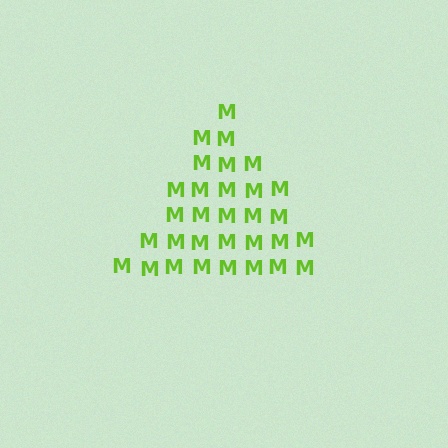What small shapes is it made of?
It is made of small letter M's.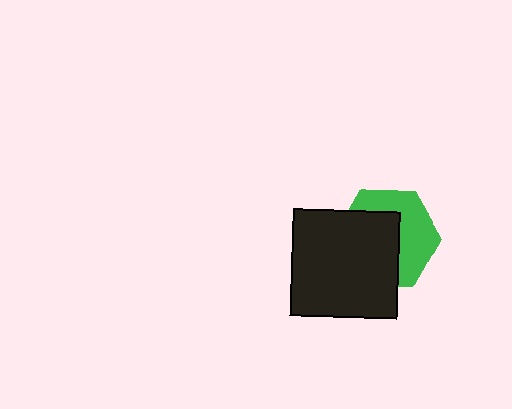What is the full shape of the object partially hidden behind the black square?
The partially hidden object is a green hexagon.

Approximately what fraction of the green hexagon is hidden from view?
Roughly 53% of the green hexagon is hidden behind the black square.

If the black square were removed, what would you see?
You would see the complete green hexagon.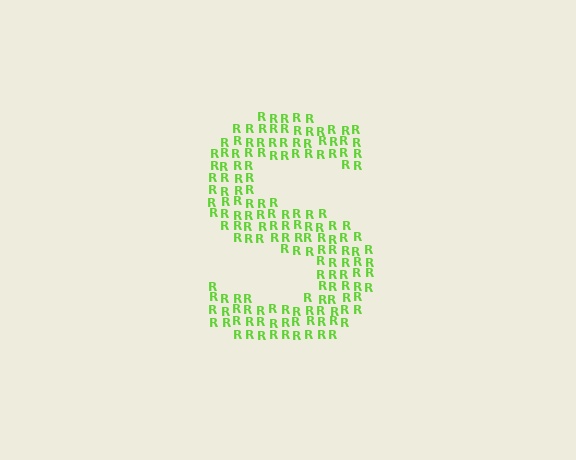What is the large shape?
The large shape is the letter S.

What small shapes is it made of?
It is made of small letter R's.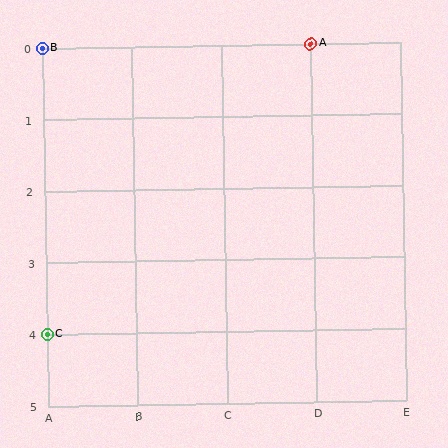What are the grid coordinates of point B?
Point B is at grid coordinates (A, 0).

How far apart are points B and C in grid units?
Points B and C are 4 rows apart.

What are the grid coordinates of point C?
Point C is at grid coordinates (A, 4).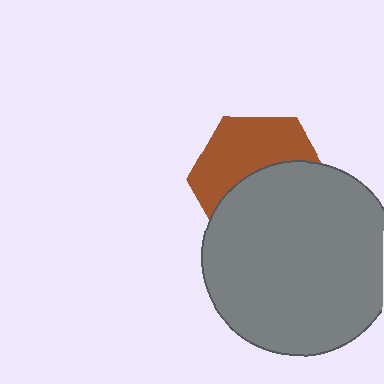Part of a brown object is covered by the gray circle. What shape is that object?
It is a hexagon.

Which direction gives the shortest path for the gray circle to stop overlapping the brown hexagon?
Moving down gives the shortest separation.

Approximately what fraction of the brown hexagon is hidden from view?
Roughly 53% of the brown hexagon is hidden behind the gray circle.